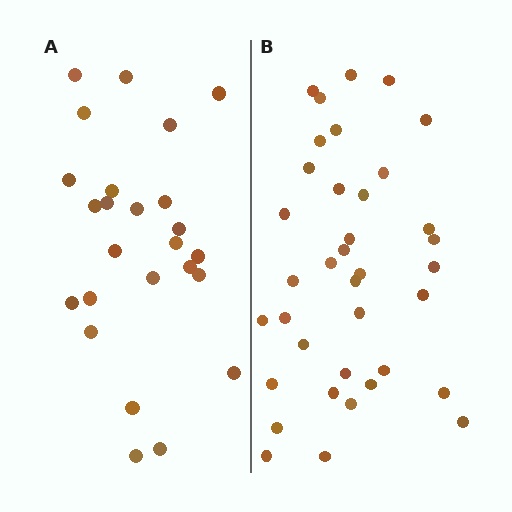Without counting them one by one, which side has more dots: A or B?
Region B (the right region) has more dots.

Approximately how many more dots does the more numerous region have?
Region B has roughly 12 or so more dots than region A.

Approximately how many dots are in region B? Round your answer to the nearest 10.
About 40 dots. (The exact count is 37, which rounds to 40.)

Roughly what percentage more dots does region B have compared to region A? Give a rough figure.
About 50% more.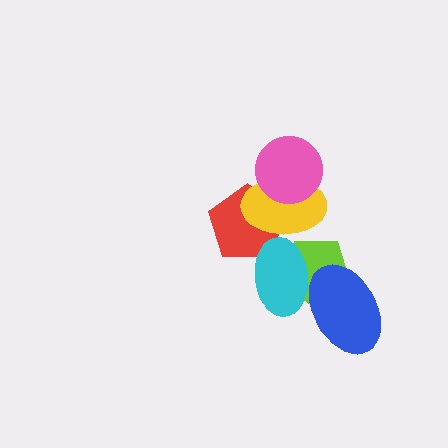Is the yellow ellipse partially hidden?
Yes, it is partially covered by another shape.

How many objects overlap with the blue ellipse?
2 objects overlap with the blue ellipse.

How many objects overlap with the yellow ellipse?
3 objects overlap with the yellow ellipse.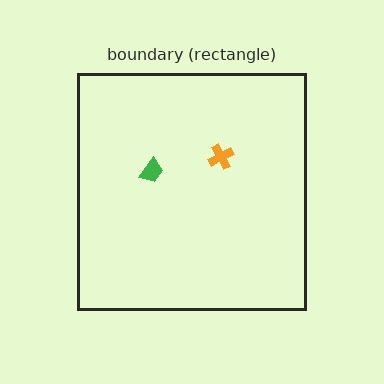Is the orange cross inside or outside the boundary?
Inside.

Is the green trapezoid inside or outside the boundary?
Inside.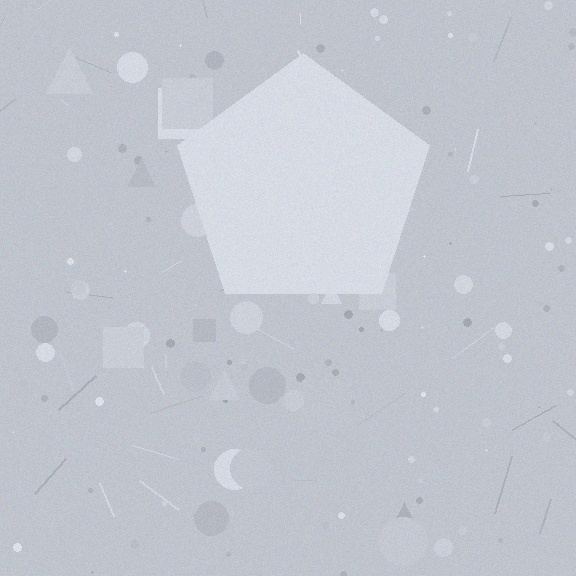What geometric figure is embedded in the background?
A pentagon is embedded in the background.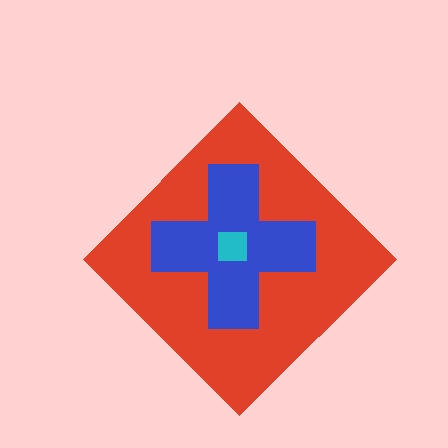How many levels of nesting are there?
3.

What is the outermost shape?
The red diamond.